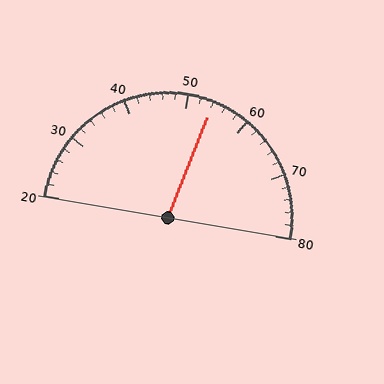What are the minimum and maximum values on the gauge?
The gauge ranges from 20 to 80.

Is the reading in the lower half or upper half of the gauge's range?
The reading is in the upper half of the range (20 to 80).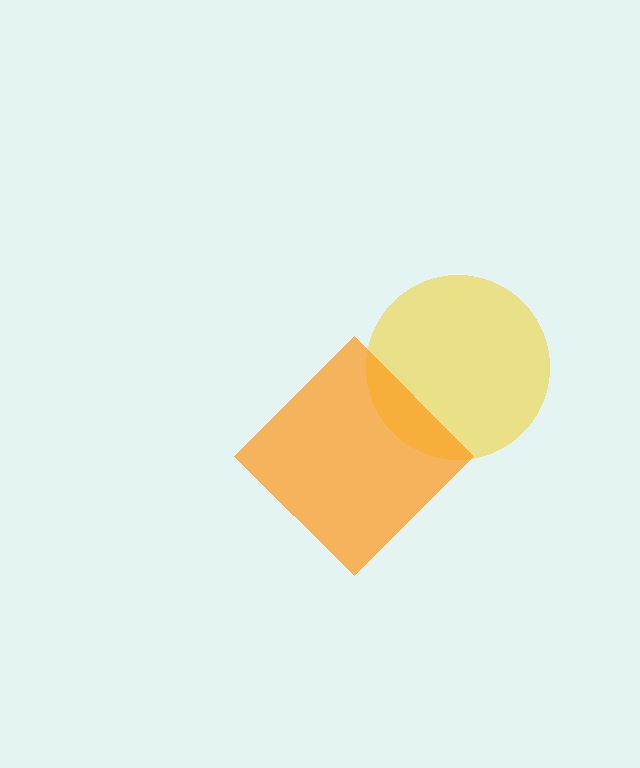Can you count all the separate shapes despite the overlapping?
Yes, there are 2 separate shapes.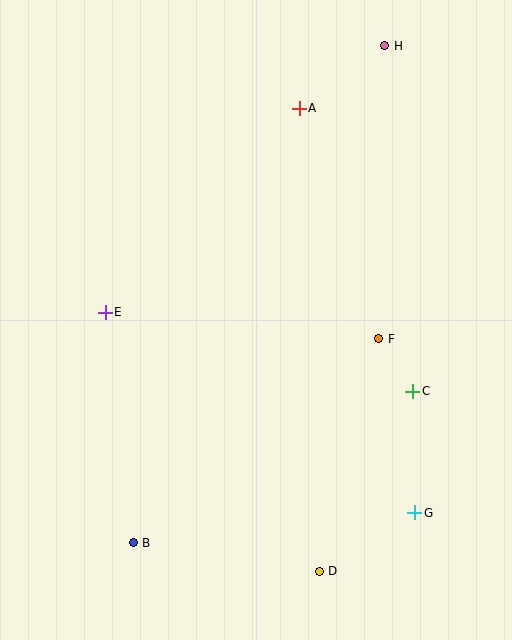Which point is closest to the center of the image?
Point F at (379, 339) is closest to the center.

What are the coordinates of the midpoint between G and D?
The midpoint between G and D is at (367, 542).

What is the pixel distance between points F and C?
The distance between F and C is 63 pixels.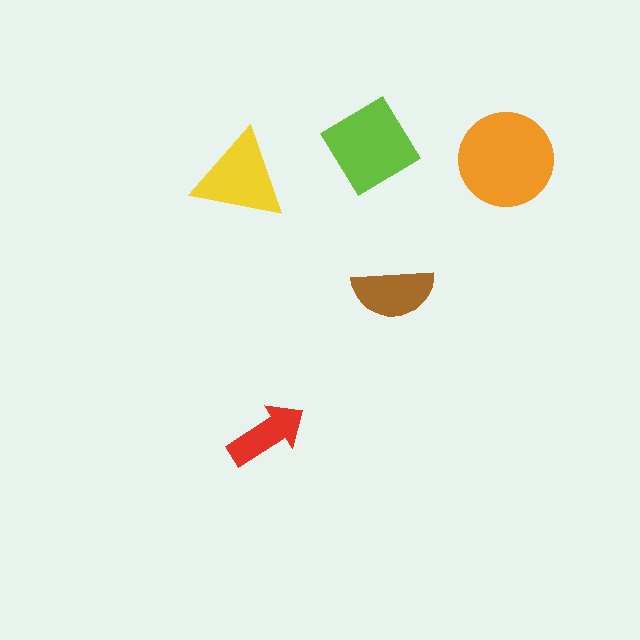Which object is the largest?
The orange circle.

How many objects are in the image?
There are 5 objects in the image.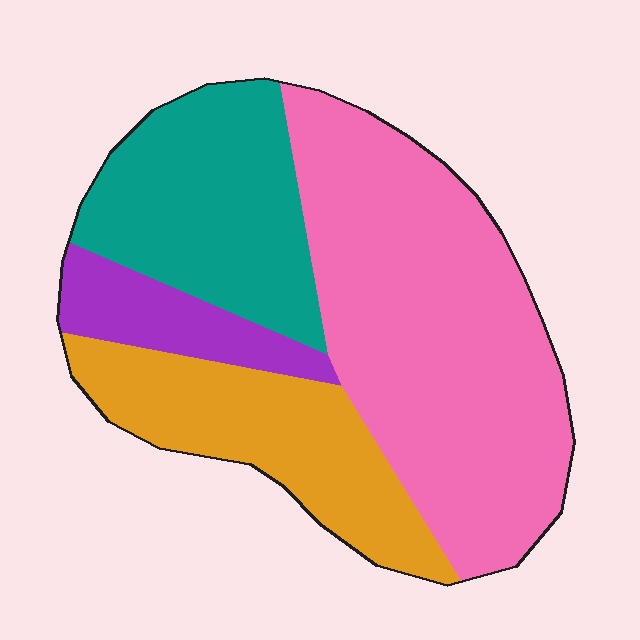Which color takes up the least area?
Purple, at roughly 10%.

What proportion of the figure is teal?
Teal takes up between a sixth and a third of the figure.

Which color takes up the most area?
Pink, at roughly 45%.